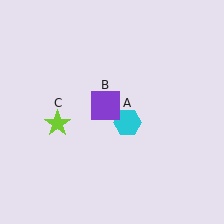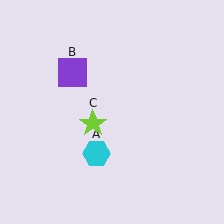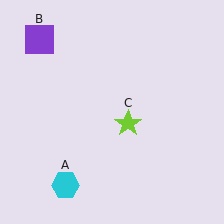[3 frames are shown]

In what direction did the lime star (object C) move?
The lime star (object C) moved right.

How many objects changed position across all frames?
3 objects changed position: cyan hexagon (object A), purple square (object B), lime star (object C).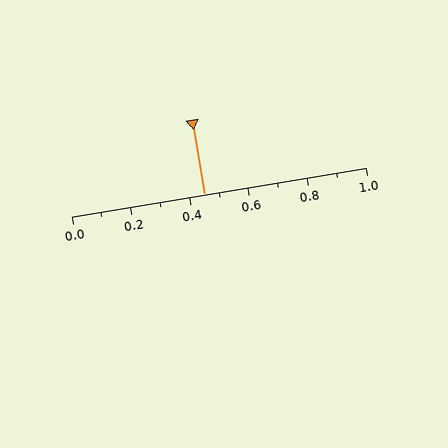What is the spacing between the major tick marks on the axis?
The major ticks are spaced 0.2 apart.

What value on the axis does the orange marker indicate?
The marker indicates approximately 0.45.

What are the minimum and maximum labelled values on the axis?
The axis runs from 0.0 to 1.0.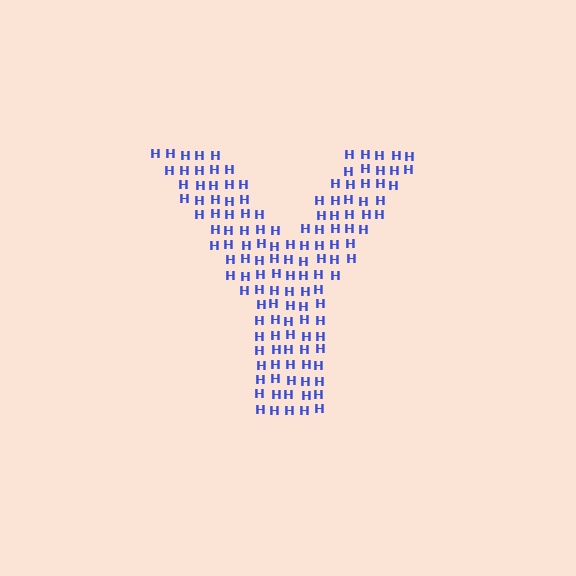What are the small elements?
The small elements are letter H's.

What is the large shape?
The large shape is the letter Y.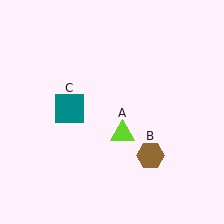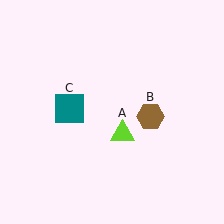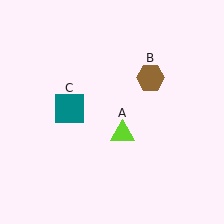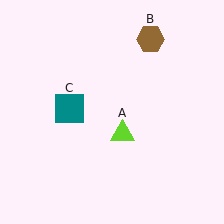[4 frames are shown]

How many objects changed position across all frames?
1 object changed position: brown hexagon (object B).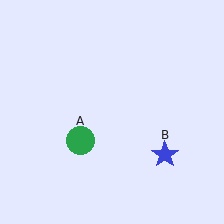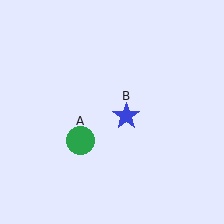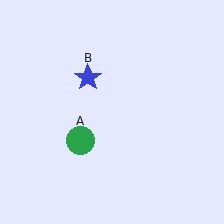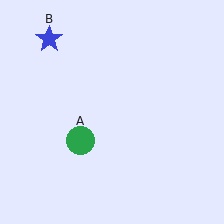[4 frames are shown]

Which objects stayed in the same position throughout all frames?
Green circle (object A) remained stationary.